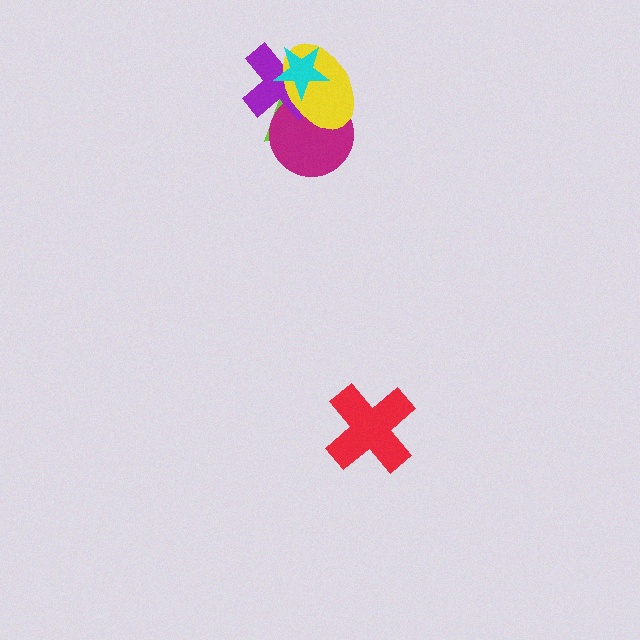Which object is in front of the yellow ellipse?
The cyan star is in front of the yellow ellipse.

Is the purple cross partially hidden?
Yes, it is partially covered by another shape.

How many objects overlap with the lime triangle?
4 objects overlap with the lime triangle.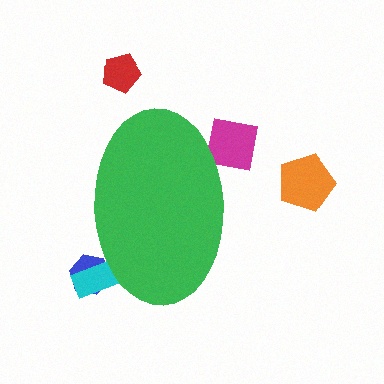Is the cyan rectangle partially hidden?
Yes, the cyan rectangle is partially hidden behind the green ellipse.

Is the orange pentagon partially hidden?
No, the orange pentagon is fully visible.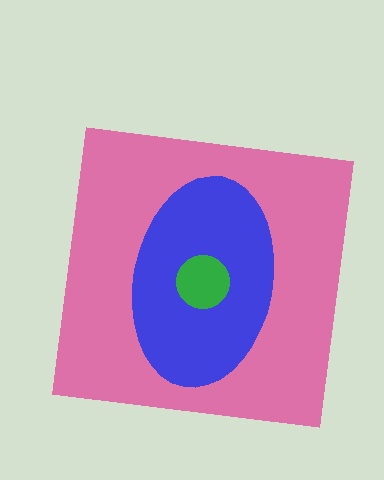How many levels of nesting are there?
3.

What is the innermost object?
The green circle.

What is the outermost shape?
The pink square.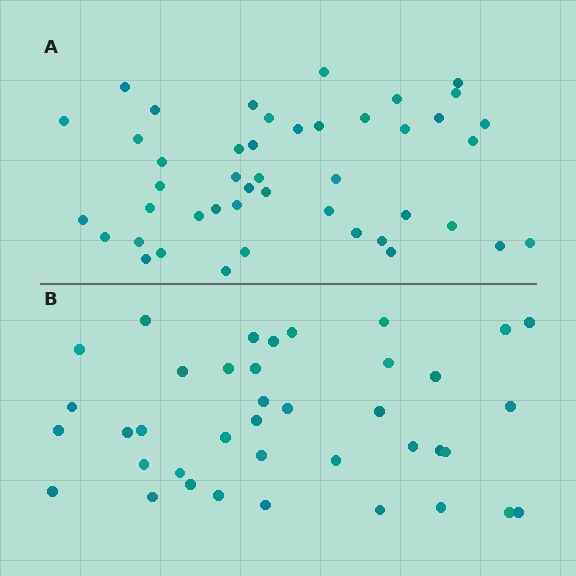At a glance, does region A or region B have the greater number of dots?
Region A (the top region) has more dots.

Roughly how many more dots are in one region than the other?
Region A has about 6 more dots than region B.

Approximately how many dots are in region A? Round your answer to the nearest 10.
About 40 dots. (The exact count is 45, which rounds to 40.)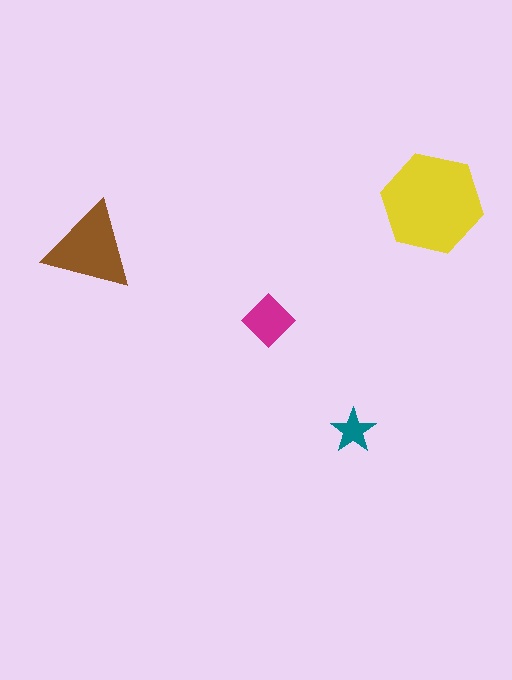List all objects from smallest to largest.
The teal star, the magenta diamond, the brown triangle, the yellow hexagon.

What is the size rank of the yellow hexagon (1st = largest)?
1st.